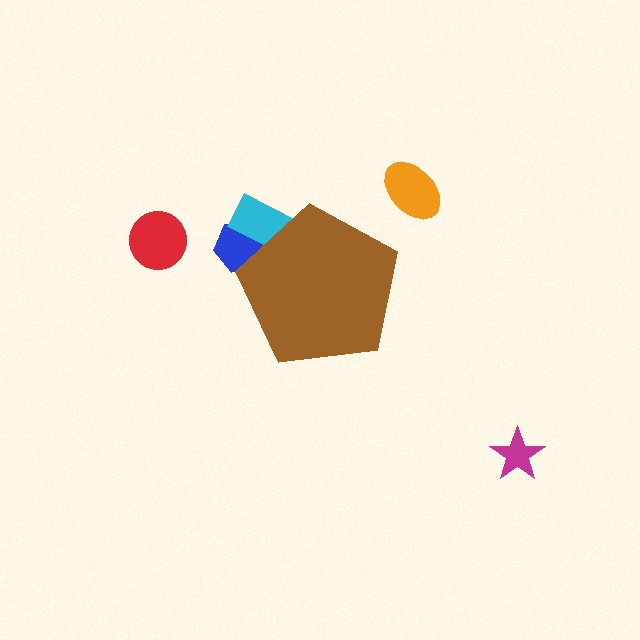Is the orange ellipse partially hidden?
No, the orange ellipse is fully visible.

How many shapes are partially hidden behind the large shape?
2 shapes are partially hidden.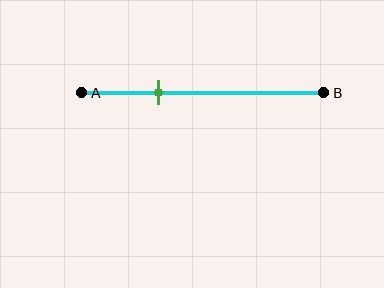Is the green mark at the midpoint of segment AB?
No, the mark is at about 30% from A, not at the 50% midpoint.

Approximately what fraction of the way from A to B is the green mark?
The green mark is approximately 30% of the way from A to B.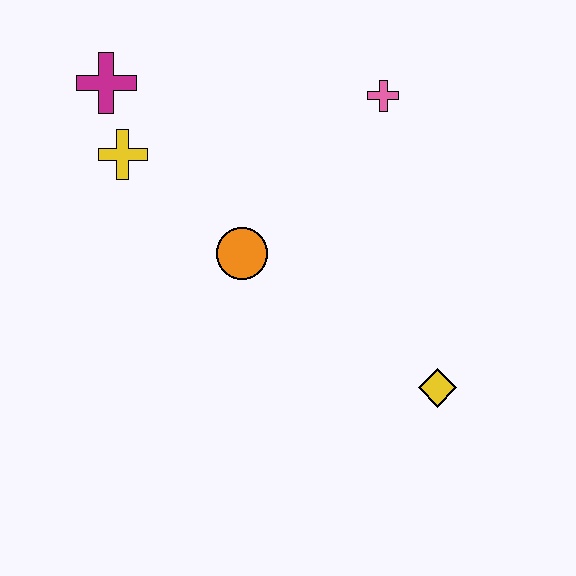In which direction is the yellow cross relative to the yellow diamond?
The yellow cross is to the left of the yellow diamond.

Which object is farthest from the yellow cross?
The yellow diamond is farthest from the yellow cross.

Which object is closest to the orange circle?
The yellow cross is closest to the orange circle.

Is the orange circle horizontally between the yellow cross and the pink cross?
Yes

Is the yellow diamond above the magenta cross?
No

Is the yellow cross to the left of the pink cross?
Yes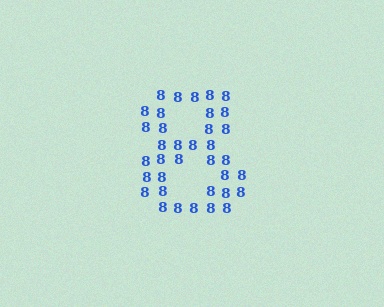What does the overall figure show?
The overall figure shows the digit 8.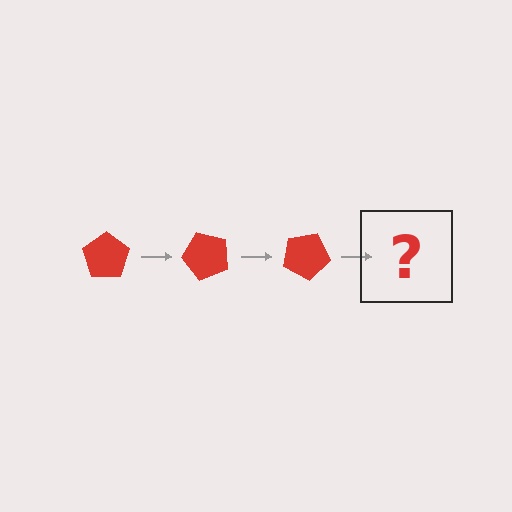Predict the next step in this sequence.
The next step is a red pentagon rotated 150 degrees.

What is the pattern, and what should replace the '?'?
The pattern is that the pentagon rotates 50 degrees each step. The '?' should be a red pentagon rotated 150 degrees.